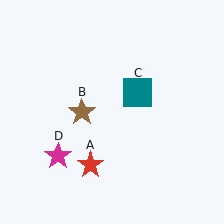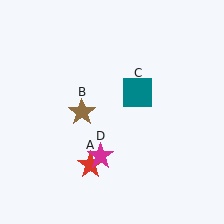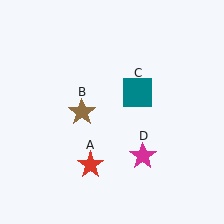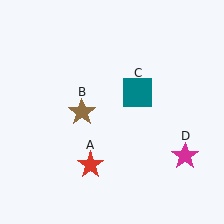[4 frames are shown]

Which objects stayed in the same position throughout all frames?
Red star (object A) and brown star (object B) and teal square (object C) remained stationary.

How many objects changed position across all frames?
1 object changed position: magenta star (object D).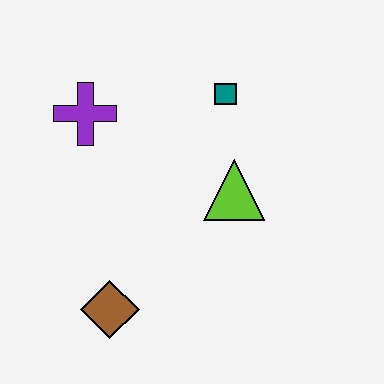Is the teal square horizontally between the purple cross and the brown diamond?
No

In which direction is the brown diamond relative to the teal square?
The brown diamond is below the teal square.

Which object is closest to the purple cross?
The teal square is closest to the purple cross.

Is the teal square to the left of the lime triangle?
Yes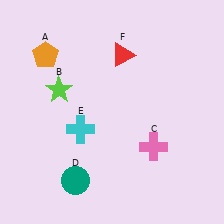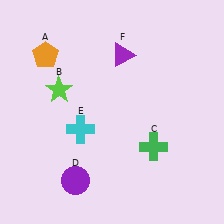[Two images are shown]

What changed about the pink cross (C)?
In Image 1, C is pink. In Image 2, it changed to green.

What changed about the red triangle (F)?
In Image 1, F is red. In Image 2, it changed to purple.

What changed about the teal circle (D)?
In Image 1, D is teal. In Image 2, it changed to purple.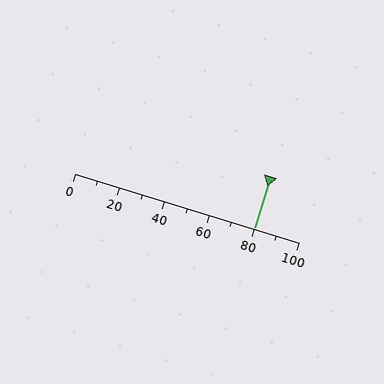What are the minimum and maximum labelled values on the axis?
The axis runs from 0 to 100.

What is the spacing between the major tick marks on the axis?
The major ticks are spaced 20 apart.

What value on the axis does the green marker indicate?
The marker indicates approximately 80.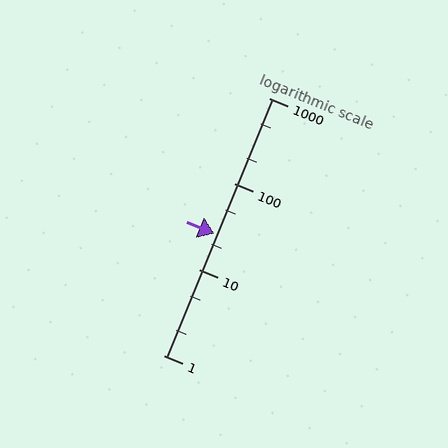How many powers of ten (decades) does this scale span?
The scale spans 3 decades, from 1 to 1000.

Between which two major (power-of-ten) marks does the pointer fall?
The pointer is between 10 and 100.